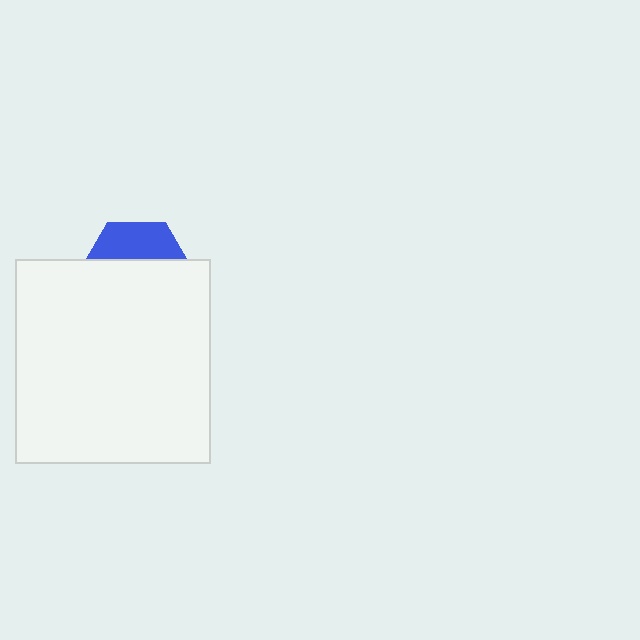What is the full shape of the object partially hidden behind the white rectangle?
The partially hidden object is a blue hexagon.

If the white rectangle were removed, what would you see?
You would see the complete blue hexagon.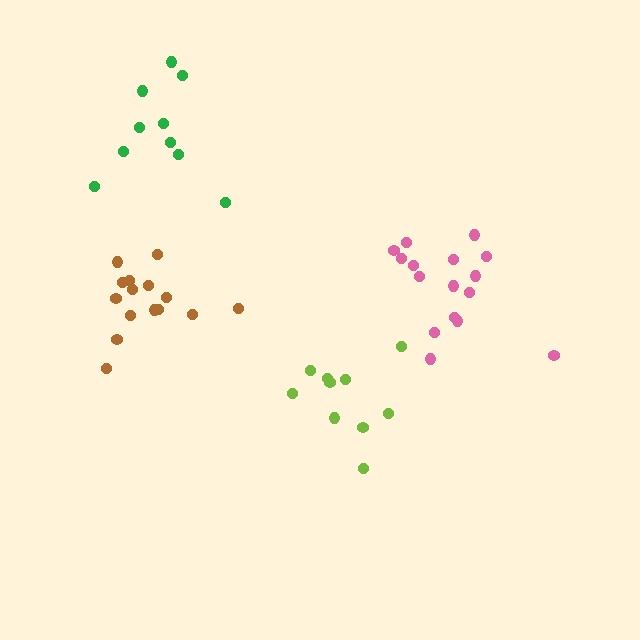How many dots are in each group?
Group 1: 10 dots, Group 2: 16 dots, Group 3: 10 dots, Group 4: 15 dots (51 total).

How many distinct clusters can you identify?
There are 4 distinct clusters.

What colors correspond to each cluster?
The clusters are colored: green, pink, lime, brown.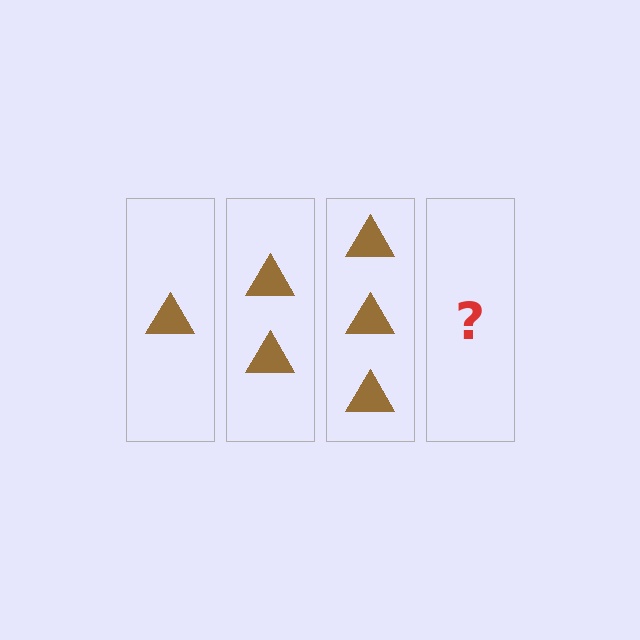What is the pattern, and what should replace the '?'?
The pattern is that each step adds one more triangle. The '?' should be 4 triangles.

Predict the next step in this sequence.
The next step is 4 triangles.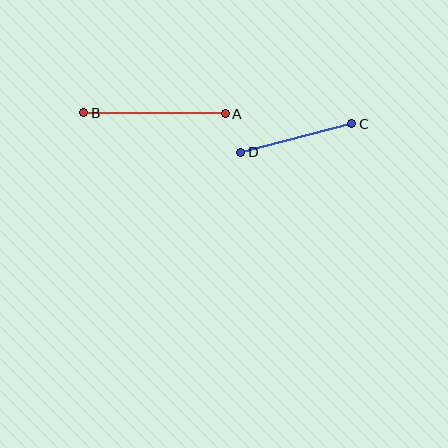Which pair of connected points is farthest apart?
Points A and B are farthest apart.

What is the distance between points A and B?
The distance is approximately 142 pixels.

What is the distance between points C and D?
The distance is approximately 114 pixels.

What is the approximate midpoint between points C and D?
The midpoint is at approximately (296, 138) pixels.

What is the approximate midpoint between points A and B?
The midpoint is at approximately (154, 113) pixels.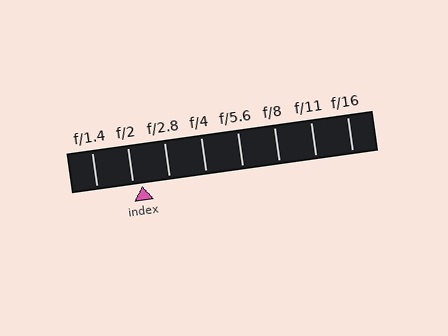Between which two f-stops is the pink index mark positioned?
The index mark is between f/2 and f/2.8.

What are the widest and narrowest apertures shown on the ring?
The widest aperture shown is f/1.4 and the narrowest is f/16.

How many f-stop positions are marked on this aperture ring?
There are 8 f-stop positions marked.